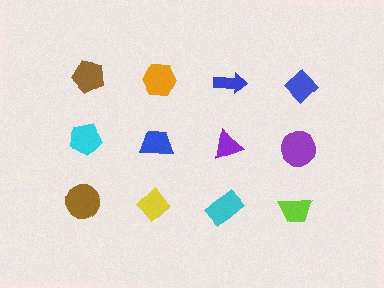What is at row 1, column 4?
A blue diamond.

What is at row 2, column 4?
A purple circle.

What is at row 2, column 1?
A cyan pentagon.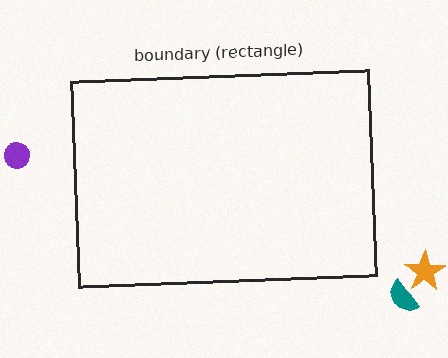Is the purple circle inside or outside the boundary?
Outside.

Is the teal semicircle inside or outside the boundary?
Outside.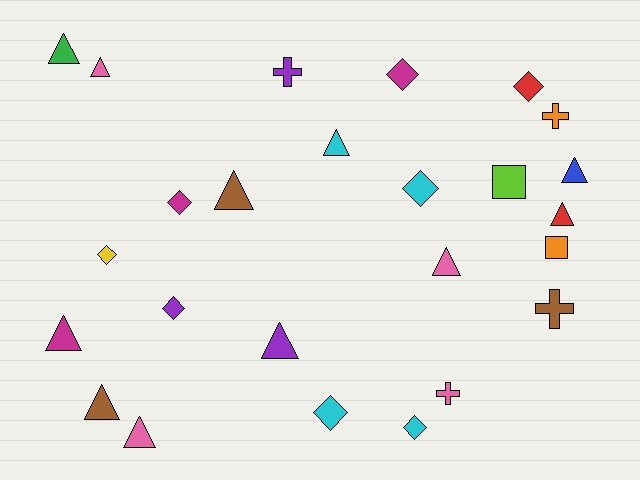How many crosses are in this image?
There are 4 crosses.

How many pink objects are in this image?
There are 4 pink objects.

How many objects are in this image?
There are 25 objects.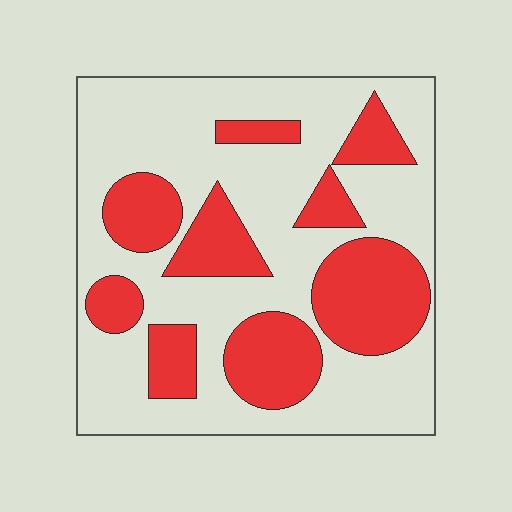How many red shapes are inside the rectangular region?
9.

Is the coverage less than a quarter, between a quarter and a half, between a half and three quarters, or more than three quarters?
Between a quarter and a half.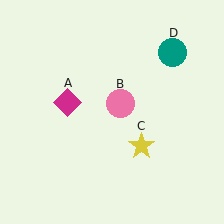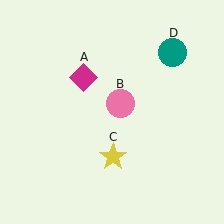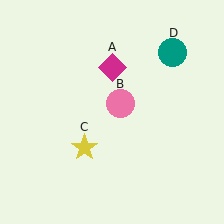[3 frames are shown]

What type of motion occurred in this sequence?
The magenta diamond (object A), yellow star (object C) rotated clockwise around the center of the scene.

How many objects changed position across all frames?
2 objects changed position: magenta diamond (object A), yellow star (object C).